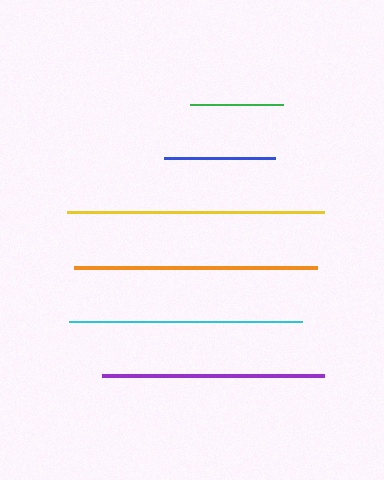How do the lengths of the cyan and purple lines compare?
The cyan and purple lines are approximately the same length.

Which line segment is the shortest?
The green line is the shortest at approximately 93 pixels.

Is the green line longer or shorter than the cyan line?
The cyan line is longer than the green line.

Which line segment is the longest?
The yellow line is the longest at approximately 257 pixels.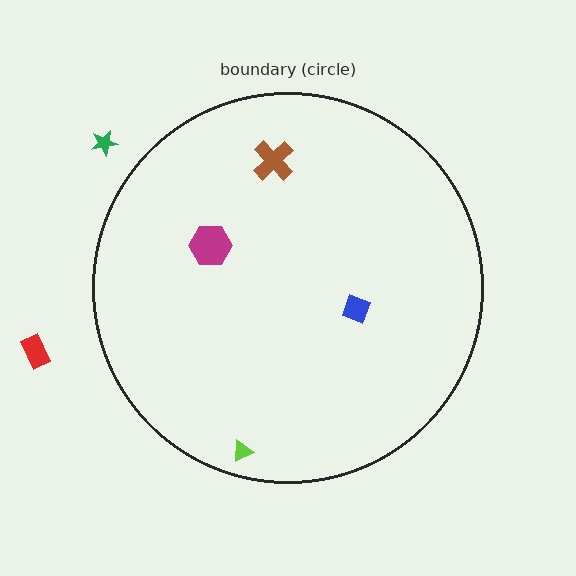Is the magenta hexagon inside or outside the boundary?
Inside.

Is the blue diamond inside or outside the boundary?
Inside.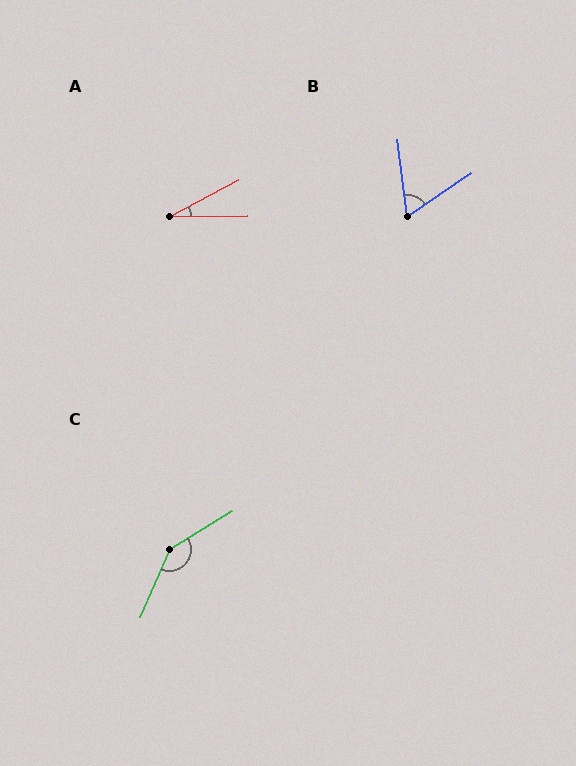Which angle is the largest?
C, at approximately 145 degrees.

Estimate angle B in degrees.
Approximately 63 degrees.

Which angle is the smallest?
A, at approximately 27 degrees.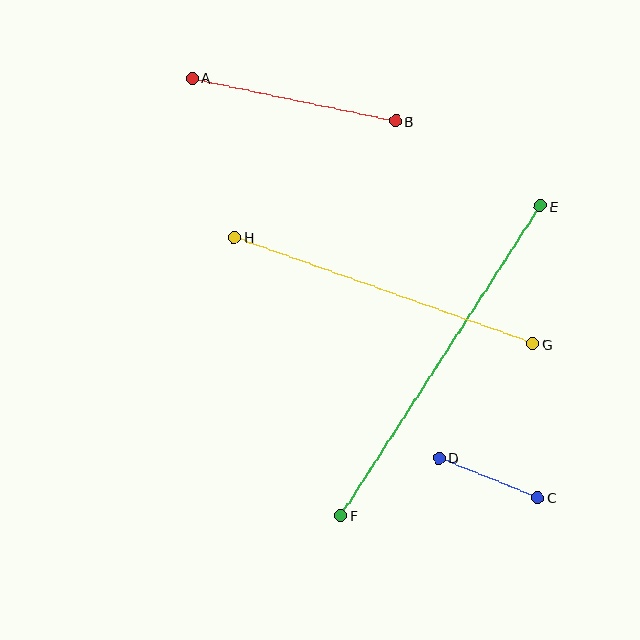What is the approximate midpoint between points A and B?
The midpoint is at approximately (294, 100) pixels.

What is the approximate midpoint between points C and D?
The midpoint is at approximately (489, 478) pixels.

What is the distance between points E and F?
The distance is approximately 369 pixels.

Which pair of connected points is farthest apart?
Points E and F are farthest apart.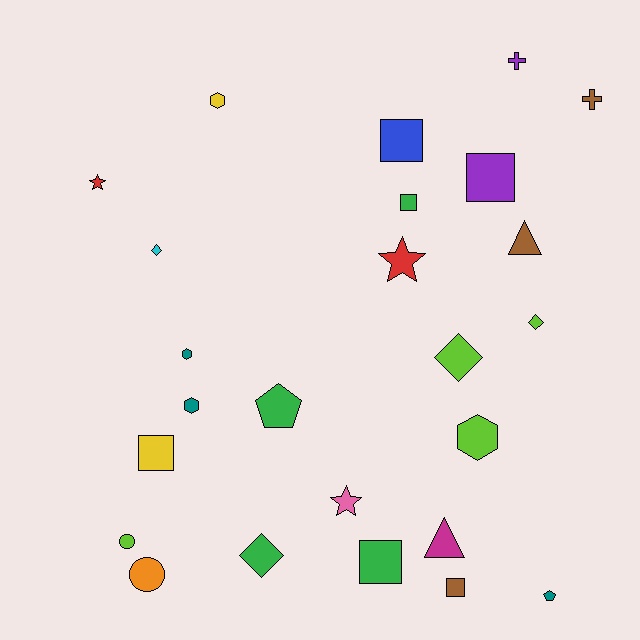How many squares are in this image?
There are 6 squares.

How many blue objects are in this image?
There is 1 blue object.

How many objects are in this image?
There are 25 objects.